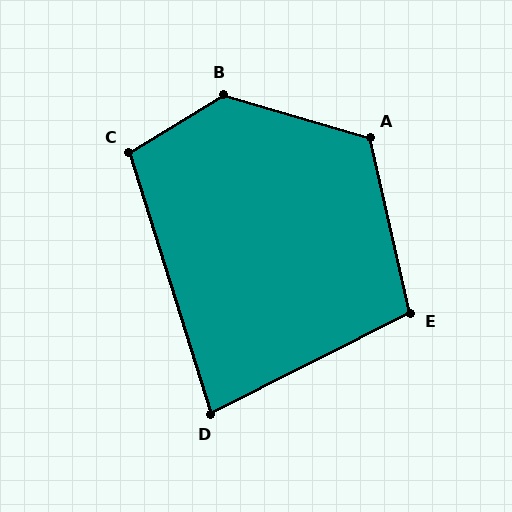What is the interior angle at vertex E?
Approximately 104 degrees (obtuse).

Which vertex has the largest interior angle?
B, at approximately 133 degrees.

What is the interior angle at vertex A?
Approximately 119 degrees (obtuse).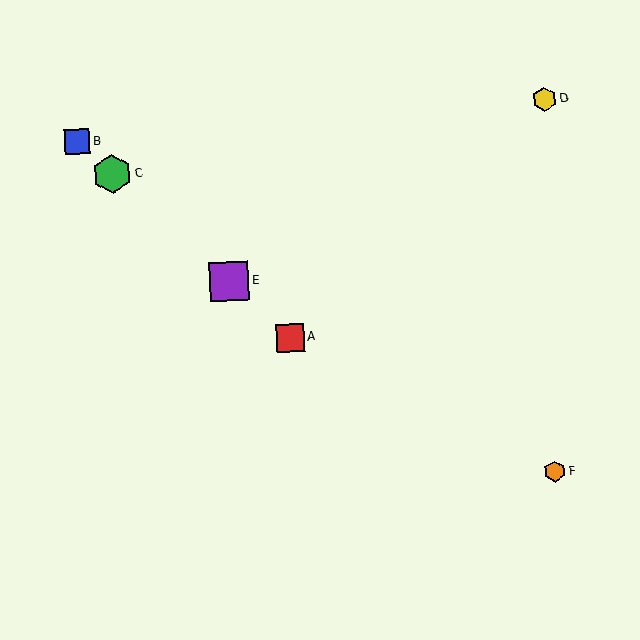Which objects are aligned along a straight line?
Objects A, B, C, E are aligned along a straight line.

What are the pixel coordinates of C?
Object C is at (112, 174).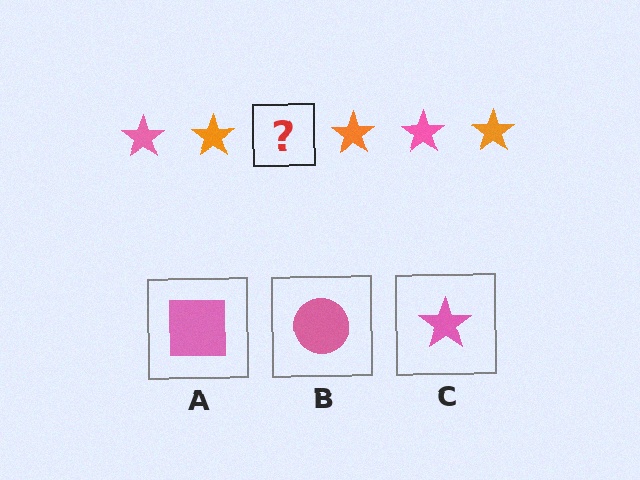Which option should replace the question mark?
Option C.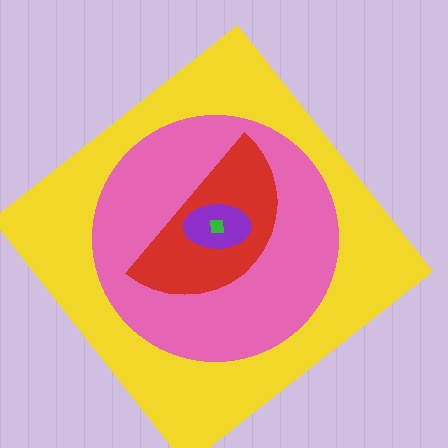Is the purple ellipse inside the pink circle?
Yes.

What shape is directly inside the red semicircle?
The purple ellipse.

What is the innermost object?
The green square.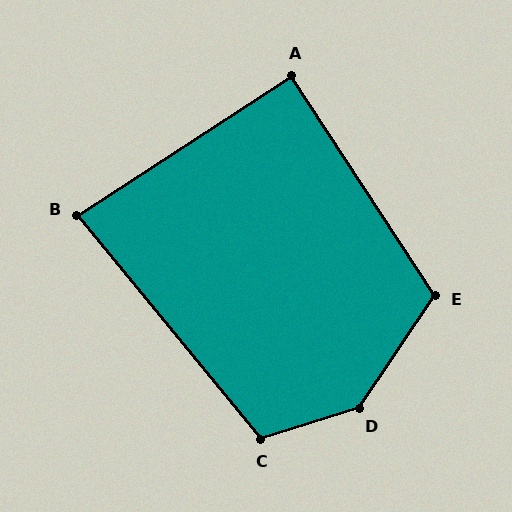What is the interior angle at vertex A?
Approximately 90 degrees (approximately right).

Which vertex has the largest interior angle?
D, at approximately 142 degrees.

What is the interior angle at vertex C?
Approximately 112 degrees (obtuse).